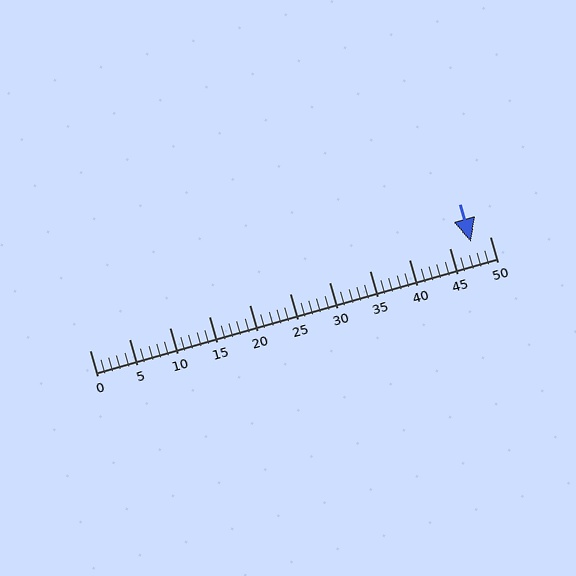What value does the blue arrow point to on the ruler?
The blue arrow points to approximately 48.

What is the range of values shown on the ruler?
The ruler shows values from 0 to 50.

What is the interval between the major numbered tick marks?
The major tick marks are spaced 5 units apart.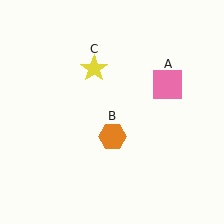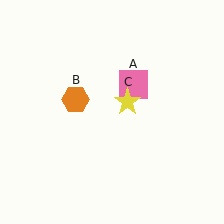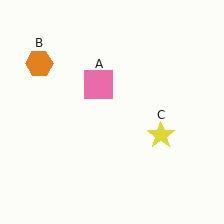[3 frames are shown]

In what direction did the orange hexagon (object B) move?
The orange hexagon (object B) moved up and to the left.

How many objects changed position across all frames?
3 objects changed position: pink square (object A), orange hexagon (object B), yellow star (object C).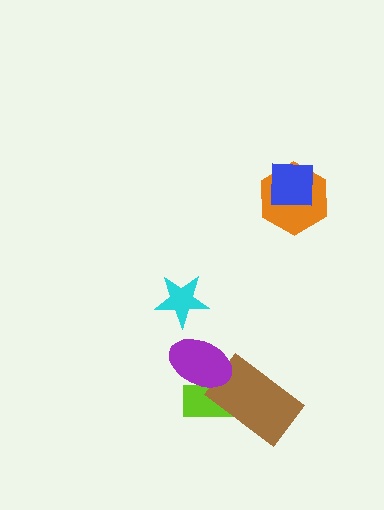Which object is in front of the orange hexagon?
The blue square is in front of the orange hexagon.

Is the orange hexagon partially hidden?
Yes, it is partially covered by another shape.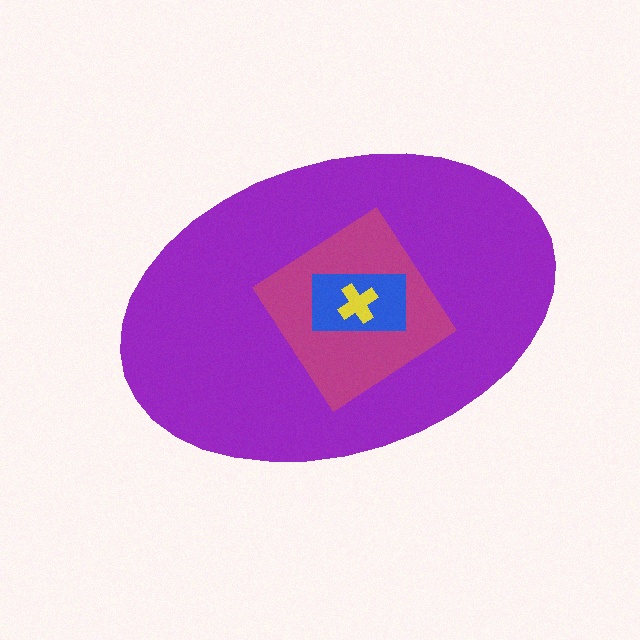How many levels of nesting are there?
4.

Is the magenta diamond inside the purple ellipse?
Yes.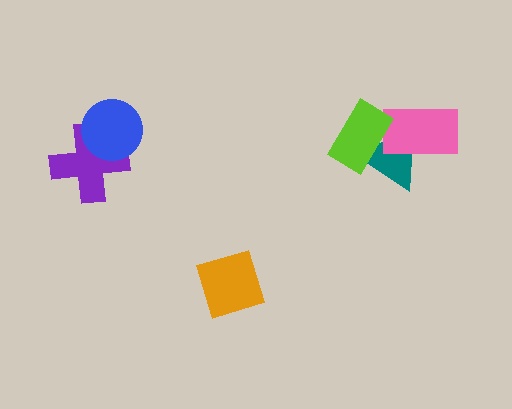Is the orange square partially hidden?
No, no other shape covers it.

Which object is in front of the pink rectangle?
The lime rectangle is in front of the pink rectangle.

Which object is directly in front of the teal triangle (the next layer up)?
The pink rectangle is directly in front of the teal triangle.